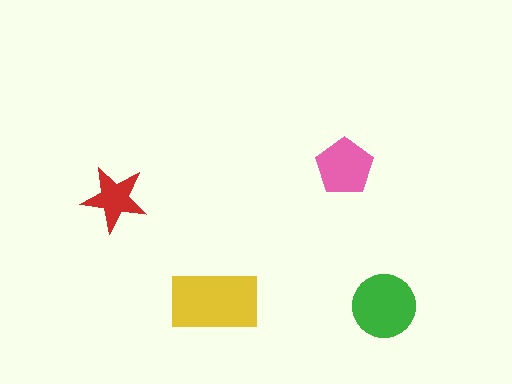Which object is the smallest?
The red star.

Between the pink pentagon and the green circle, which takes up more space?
The green circle.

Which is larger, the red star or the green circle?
The green circle.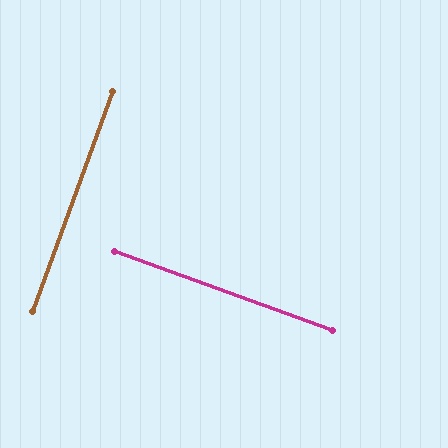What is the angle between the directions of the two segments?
Approximately 90 degrees.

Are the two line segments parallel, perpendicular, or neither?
Perpendicular — they meet at approximately 90°.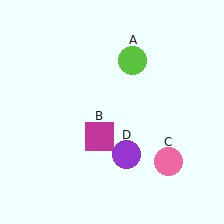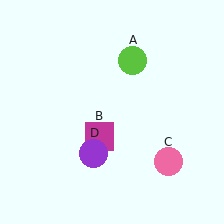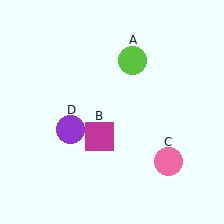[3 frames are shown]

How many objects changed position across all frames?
1 object changed position: purple circle (object D).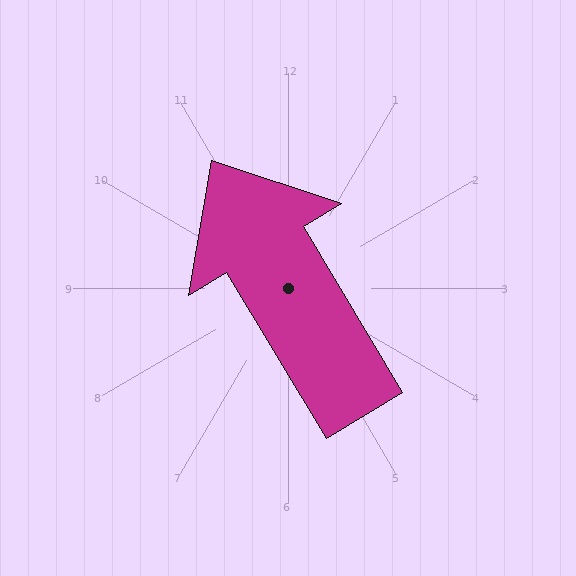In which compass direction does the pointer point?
Northwest.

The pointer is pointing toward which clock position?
Roughly 11 o'clock.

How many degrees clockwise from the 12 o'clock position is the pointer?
Approximately 329 degrees.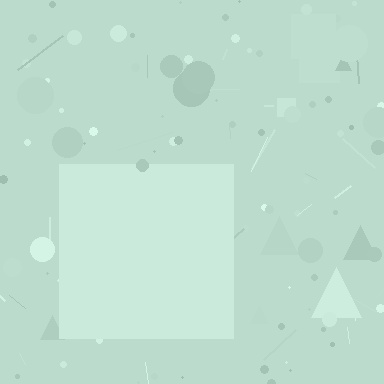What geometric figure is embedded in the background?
A square is embedded in the background.